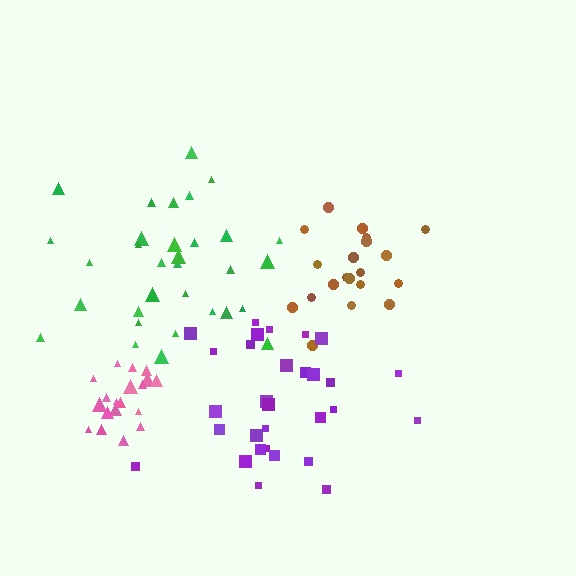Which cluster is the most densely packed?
Pink.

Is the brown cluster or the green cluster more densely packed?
Brown.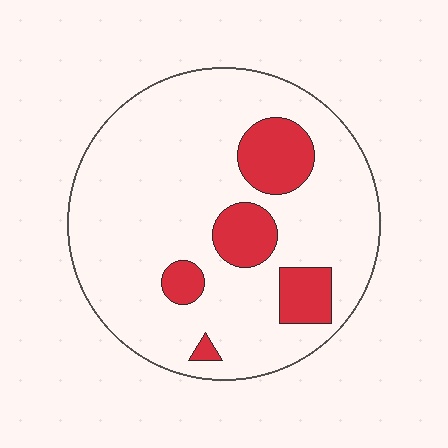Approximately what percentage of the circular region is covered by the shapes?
Approximately 15%.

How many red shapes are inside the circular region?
5.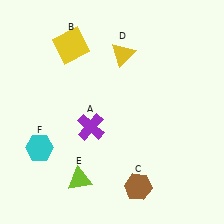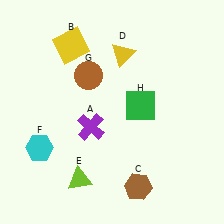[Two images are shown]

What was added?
A brown circle (G), a green square (H) were added in Image 2.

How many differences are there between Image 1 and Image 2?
There are 2 differences between the two images.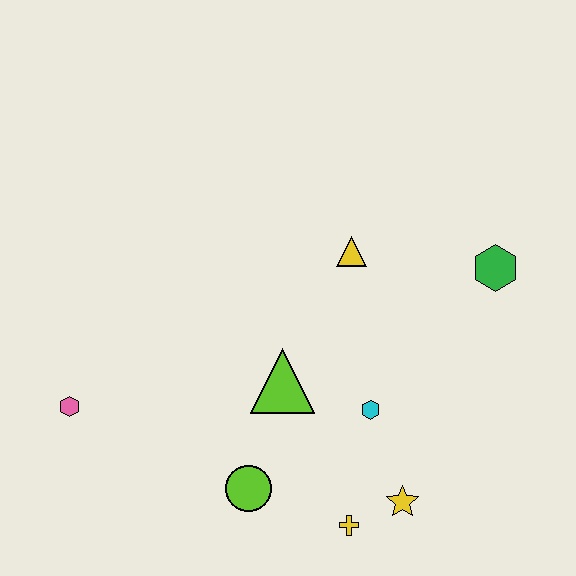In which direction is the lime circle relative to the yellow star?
The lime circle is to the left of the yellow star.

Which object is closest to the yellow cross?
The yellow star is closest to the yellow cross.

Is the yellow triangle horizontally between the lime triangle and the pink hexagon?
No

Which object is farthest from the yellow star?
The pink hexagon is farthest from the yellow star.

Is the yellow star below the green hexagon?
Yes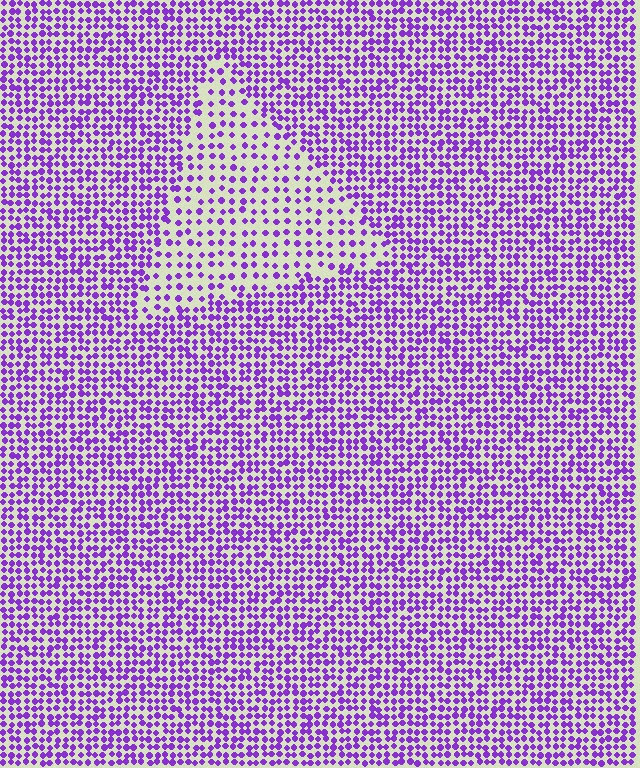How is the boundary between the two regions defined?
The boundary is defined by a change in element density (approximately 2.0x ratio). All elements are the same color, size, and shape.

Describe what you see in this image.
The image contains small purple elements arranged at two different densities. A triangle-shaped region is visible where the elements are less densely packed than the surrounding area.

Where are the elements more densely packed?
The elements are more densely packed outside the triangle boundary.